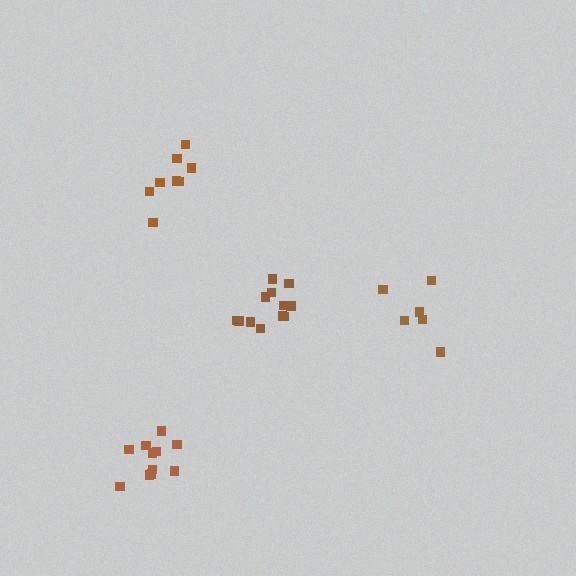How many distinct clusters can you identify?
There are 4 distinct clusters.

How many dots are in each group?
Group 1: 6 dots, Group 2: 11 dots, Group 3: 8 dots, Group 4: 12 dots (37 total).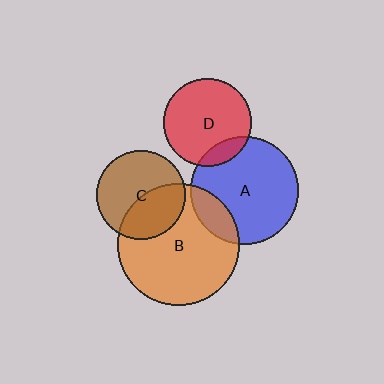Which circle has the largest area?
Circle B (orange).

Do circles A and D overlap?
Yes.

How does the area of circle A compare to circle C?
Approximately 1.5 times.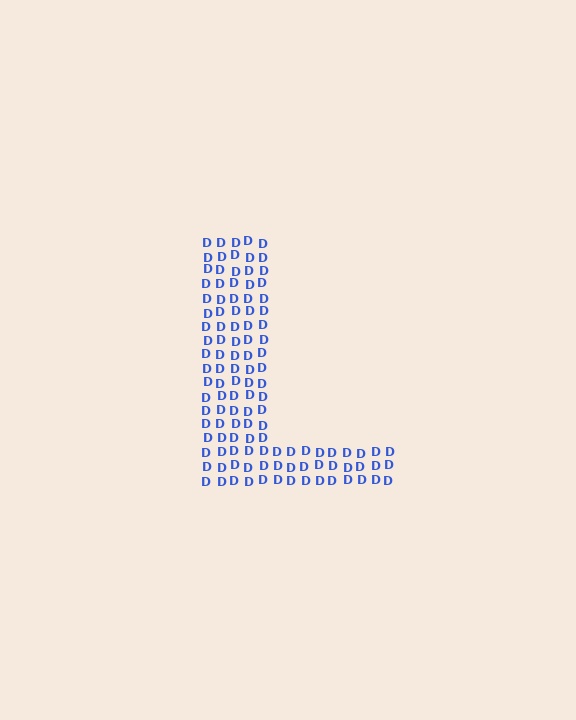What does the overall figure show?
The overall figure shows the letter L.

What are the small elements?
The small elements are letter D's.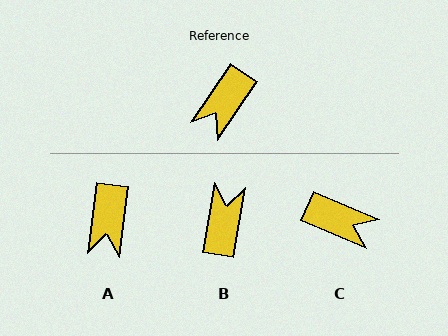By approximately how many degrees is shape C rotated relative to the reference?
Approximately 101 degrees counter-clockwise.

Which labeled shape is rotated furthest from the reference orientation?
B, about 155 degrees away.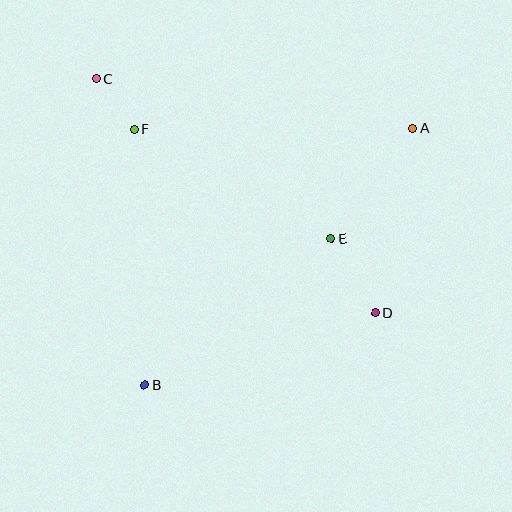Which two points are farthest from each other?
Points A and B are farthest from each other.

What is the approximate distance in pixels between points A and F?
The distance between A and F is approximately 279 pixels.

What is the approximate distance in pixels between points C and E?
The distance between C and E is approximately 284 pixels.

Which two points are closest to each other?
Points C and F are closest to each other.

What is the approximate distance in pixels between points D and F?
The distance between D and F is approximately 303 pixels.